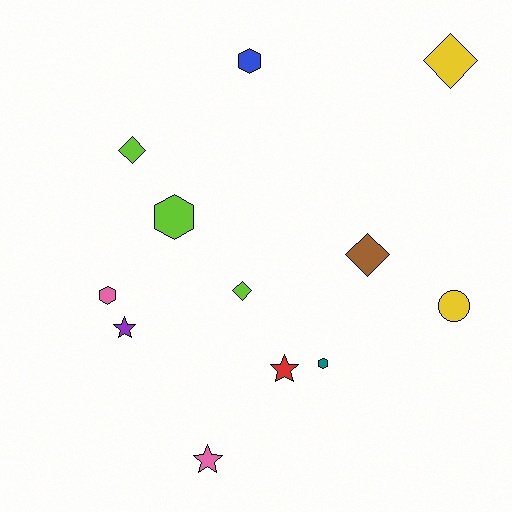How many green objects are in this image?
There are no green objects.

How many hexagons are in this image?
There are 4 hexagons.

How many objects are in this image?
There are 12 objects.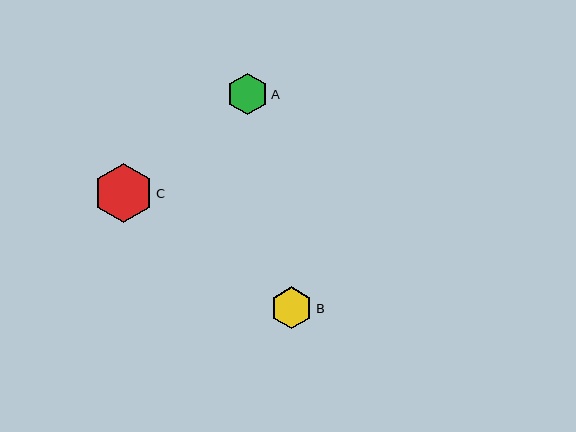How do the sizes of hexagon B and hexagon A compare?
Hexagon B and hexagon A are approximately the same size.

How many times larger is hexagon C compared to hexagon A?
Hexagon C is approximately 1.5 times the size of hexagon A.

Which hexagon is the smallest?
Hexagon A is the smallest with a size of approximately 41 pixels.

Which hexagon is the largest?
Hexagon C is the largest with a size of approximately 60 pixels.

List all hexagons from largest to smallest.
From largest to smallest: C, B, A.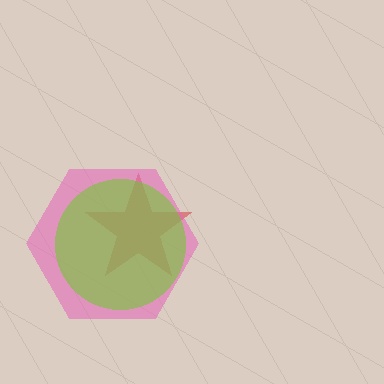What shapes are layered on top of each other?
The layered shapes are: a red star, a pink hexagon, a lime circle.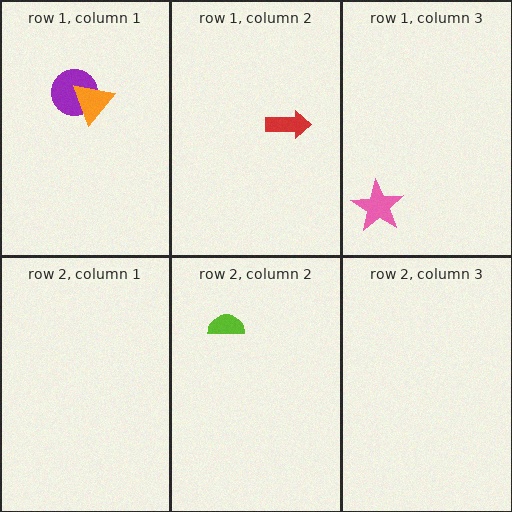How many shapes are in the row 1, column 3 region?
1.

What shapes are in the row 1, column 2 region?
The red arrow.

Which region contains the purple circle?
The row 1, column 1 region.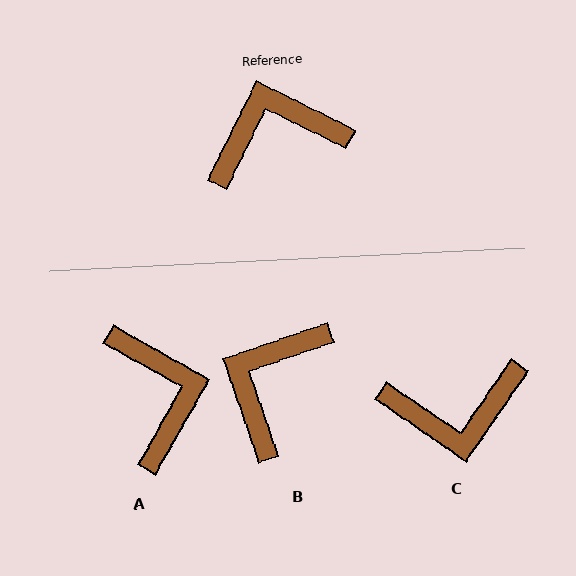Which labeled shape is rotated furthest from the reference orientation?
C, about 172 degrees away.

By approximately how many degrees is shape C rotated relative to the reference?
Approximately 172 degrees counter-clockwise.